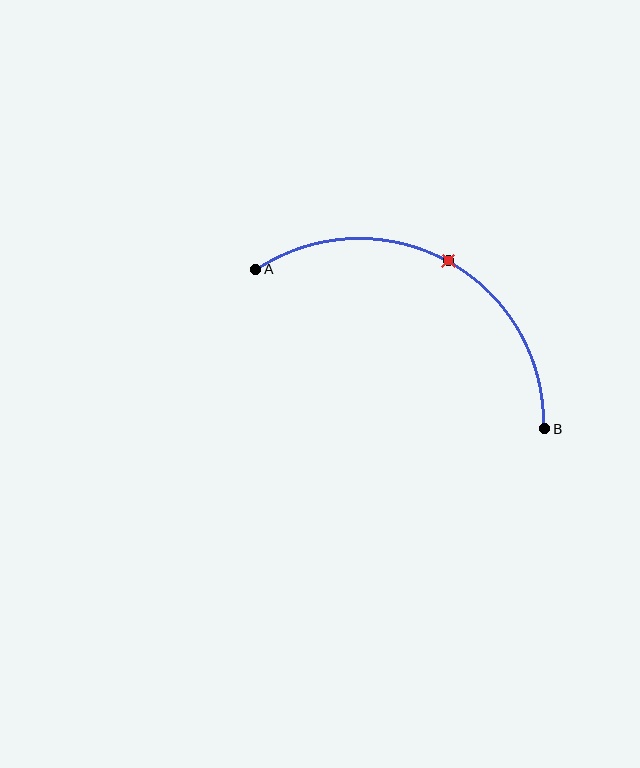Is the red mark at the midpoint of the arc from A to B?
Yes. The red mark lies on the arc at equal arc-length from both A and B — it is the arc midpoint.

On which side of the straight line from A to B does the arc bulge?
The arc bulges above the straight line connecting A and B.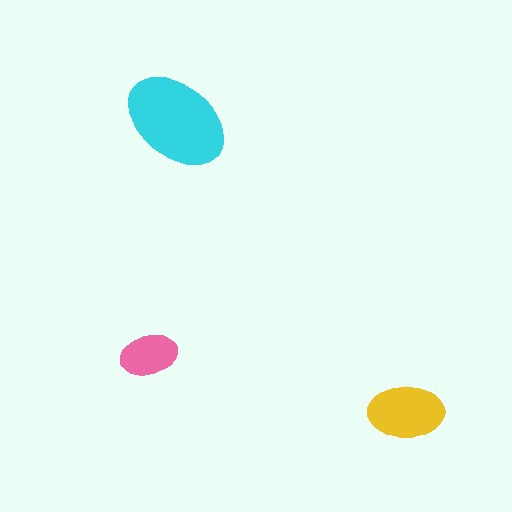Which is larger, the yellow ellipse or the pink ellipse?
The yellow one.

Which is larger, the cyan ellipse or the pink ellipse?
The cyan one.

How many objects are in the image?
There are 3 objects in the image.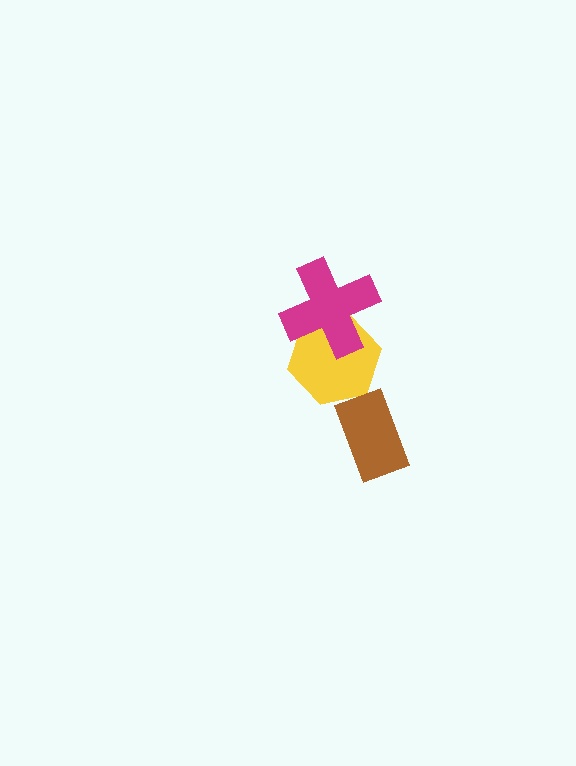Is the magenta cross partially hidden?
No, no other shape covers it.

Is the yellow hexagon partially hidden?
Yes, it is partially covered by another shape.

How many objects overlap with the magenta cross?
1 object overlaps with the magenta cross.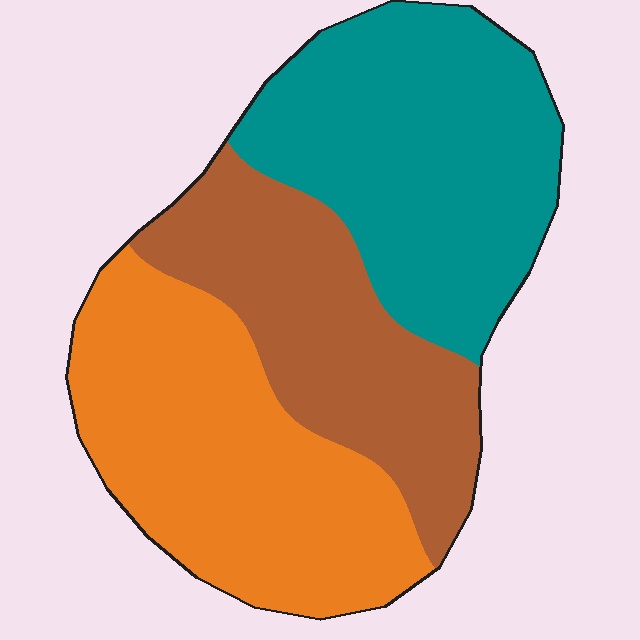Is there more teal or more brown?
Teal.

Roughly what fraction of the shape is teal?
Teal covers around 35% of the shape.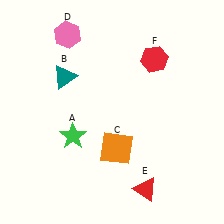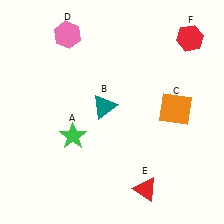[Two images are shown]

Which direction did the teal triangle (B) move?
The teal triangle (B) moved right.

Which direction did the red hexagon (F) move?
The red hexagon (F) moved right.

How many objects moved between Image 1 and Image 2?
3 objects moved between the two images.